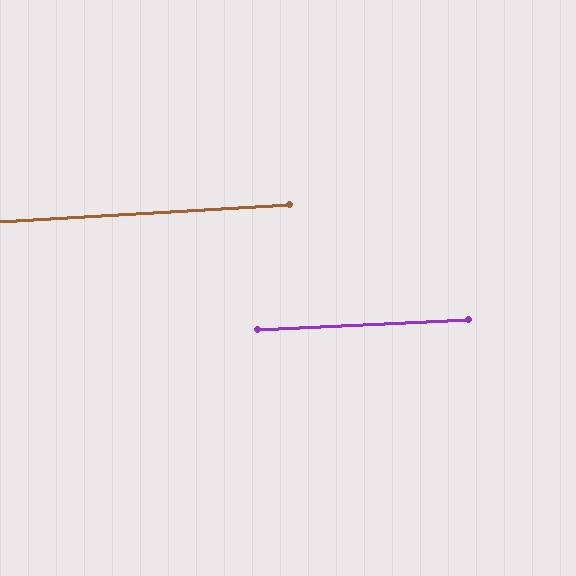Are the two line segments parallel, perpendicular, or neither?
Parallel — their directions differ by only 0.6°.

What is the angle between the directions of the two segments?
Approximately 1 degree.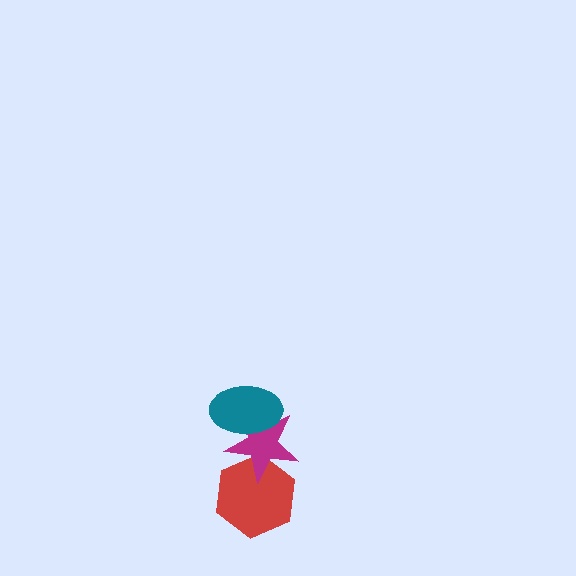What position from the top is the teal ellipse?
The teal ellipse is 1st from the top.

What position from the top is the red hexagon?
The red hexagon is 3rd from the top.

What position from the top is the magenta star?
The magenta star is 2nd from the top.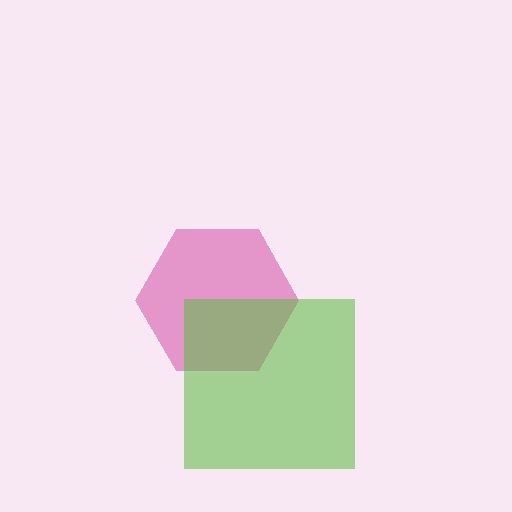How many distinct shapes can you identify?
There are 2 distinct shapes: a magenta hexagon, a lime square.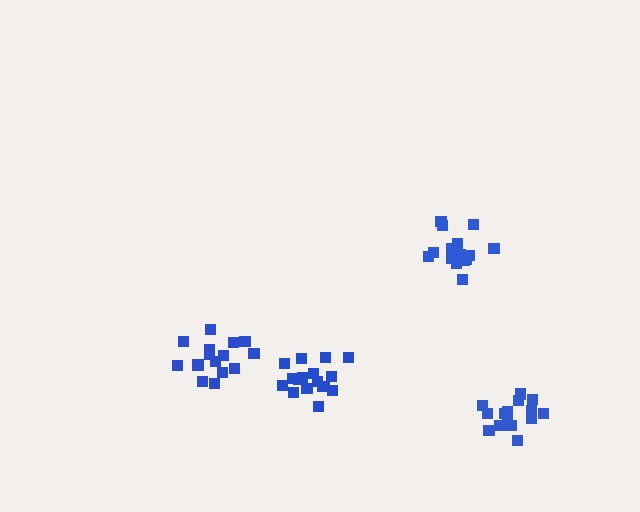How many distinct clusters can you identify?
There are 4 distinct clusters.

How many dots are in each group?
Group 1: 15 dots, Group 2: 17 dots, Group 3: 18 dots, Group 4: 15 dots (65 total).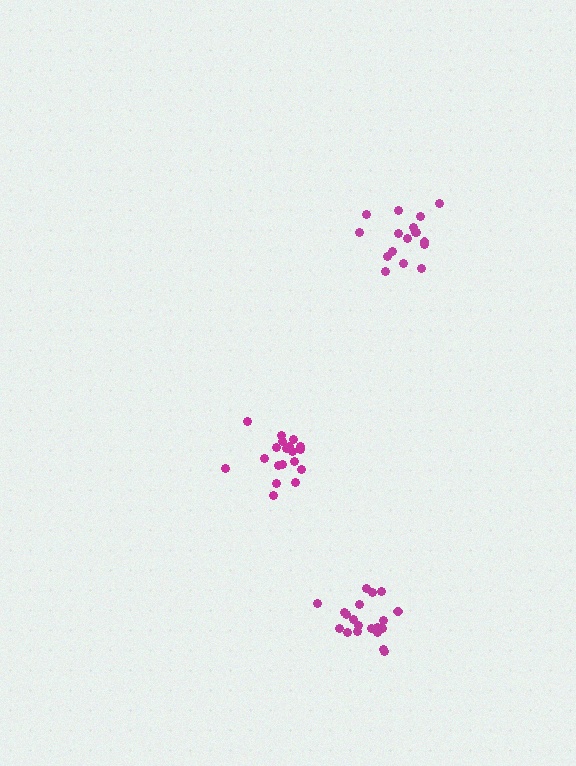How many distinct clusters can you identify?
There are 3 distinct clusters.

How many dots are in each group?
Group 1: 20 dots, Group 2: 17 dots, Group 3: 19 dots (56 total).